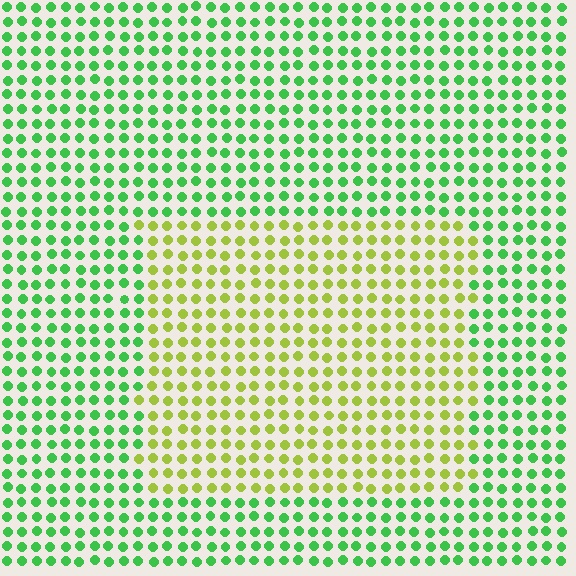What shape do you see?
I see a rectangle.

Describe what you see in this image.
The image is filled with small green elements in a uniform arrangement. A rectangle-shaped region is visible where the elements are tinted to a slightly different hue, forming a subtle color boundary.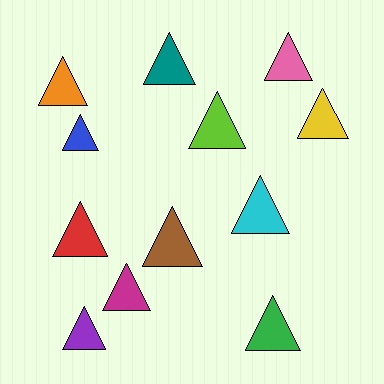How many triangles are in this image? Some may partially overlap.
There are 12 triangles.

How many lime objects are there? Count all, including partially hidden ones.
There is 1 lime object.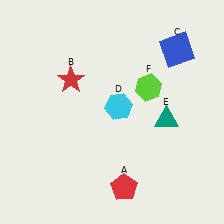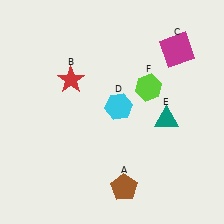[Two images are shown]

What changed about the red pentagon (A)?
In Image 1, A is red. In Image 2, it changed to brown.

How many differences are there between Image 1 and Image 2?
There are 2 differences between the two images.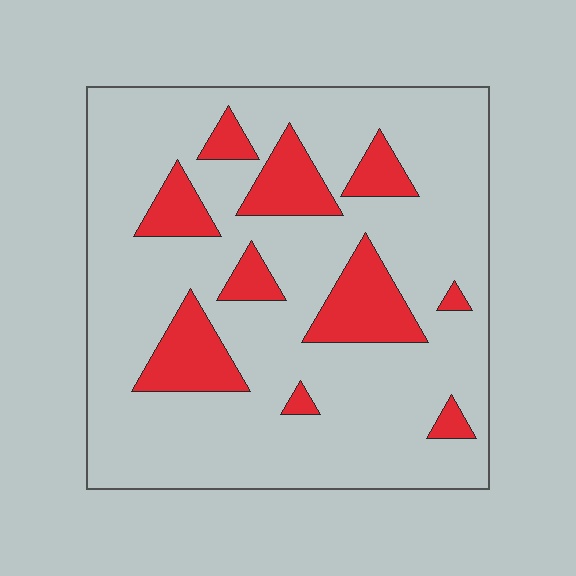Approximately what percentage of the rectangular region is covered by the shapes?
Approximately 20%.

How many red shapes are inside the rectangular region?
10.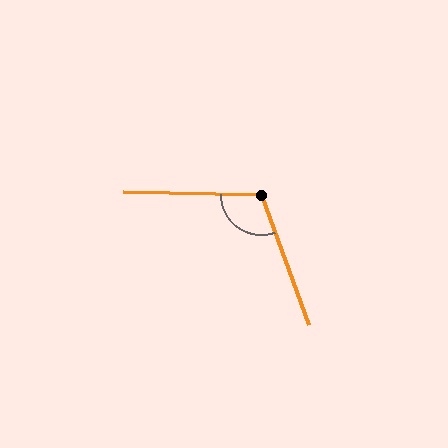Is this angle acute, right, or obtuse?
It is obtuse.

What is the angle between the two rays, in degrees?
Approximately 111 degrees.